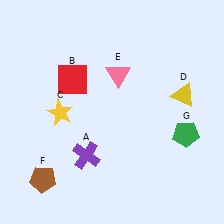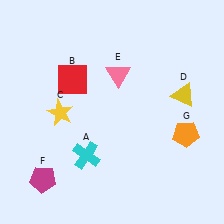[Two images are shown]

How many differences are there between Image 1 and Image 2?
There are 3 differences between the two images.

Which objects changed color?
A changed from purple to cyan. F changed from brown to magenta. G changed from green to orange.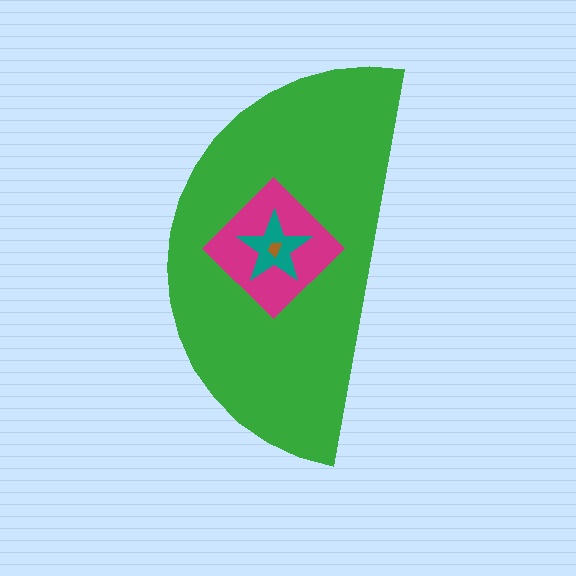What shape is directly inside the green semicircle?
The magenta diamond.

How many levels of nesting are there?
4.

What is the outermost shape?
The green semicircle.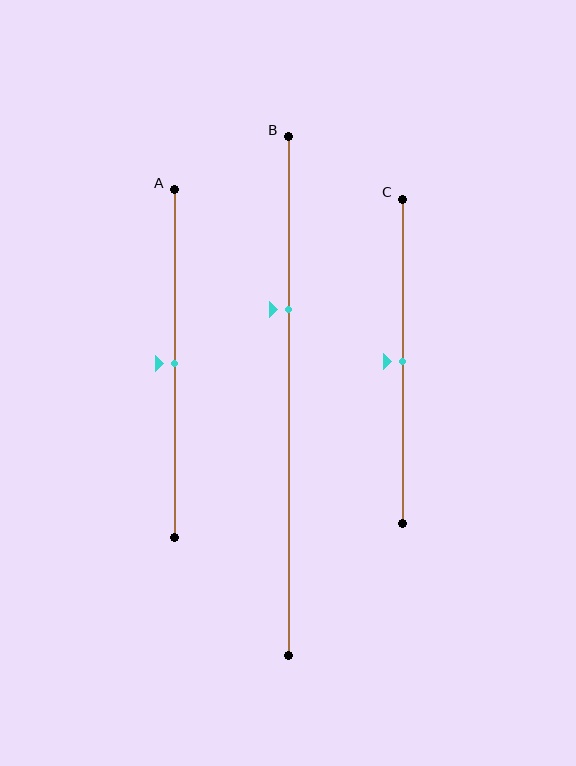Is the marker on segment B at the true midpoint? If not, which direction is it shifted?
No, the marker on segment B is shifted upward by about 17% of the segment length.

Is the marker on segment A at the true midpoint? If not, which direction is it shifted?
Yes, the marker on segment A is at the true midpoint.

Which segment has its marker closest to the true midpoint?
Segment A has its marker closest to the true midpoint.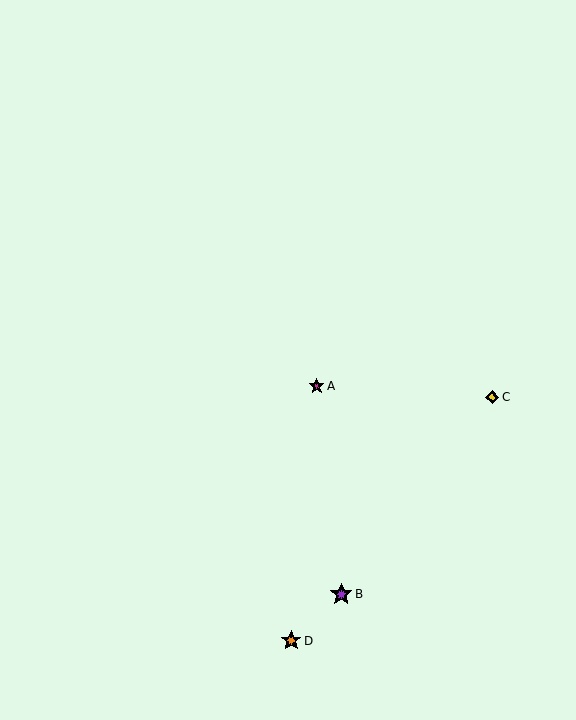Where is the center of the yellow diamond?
The center of the yellow diamond is at (492, 397).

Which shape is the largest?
The purple star (labeled B) is the largest.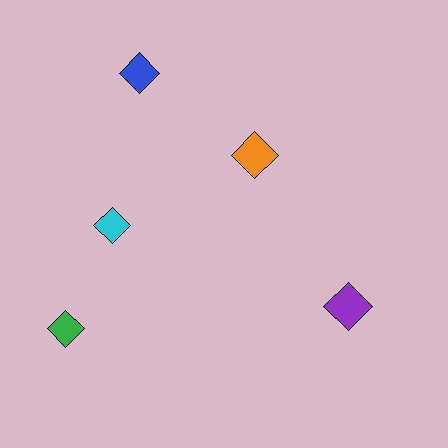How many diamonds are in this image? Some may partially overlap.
There are 5 diamonds.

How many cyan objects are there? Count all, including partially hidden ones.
There is 1 cyan object.